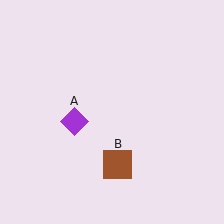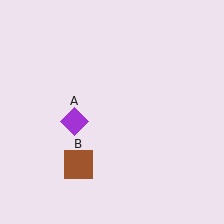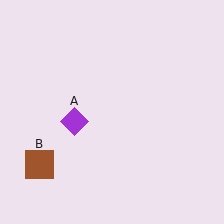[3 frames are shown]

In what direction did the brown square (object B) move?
The brown square (object B) moved left.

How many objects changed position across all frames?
1 object changed position: brown square (object B).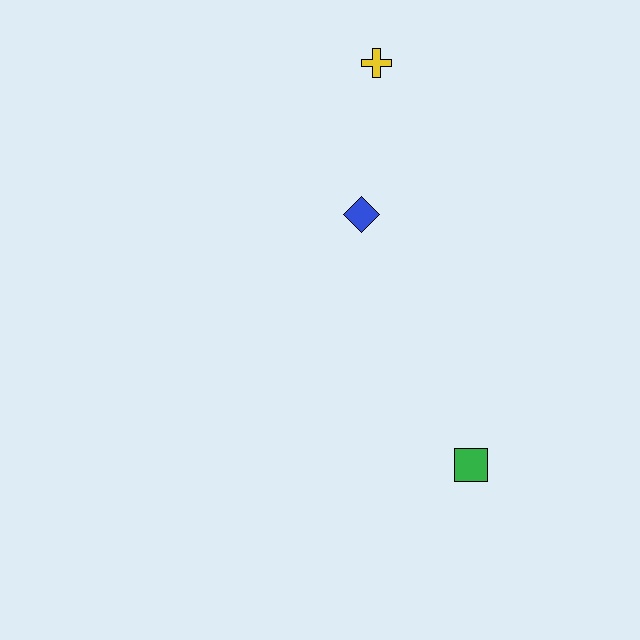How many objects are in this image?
There are 3 objects.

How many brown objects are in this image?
There are no brown objects.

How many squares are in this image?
There is 1 square.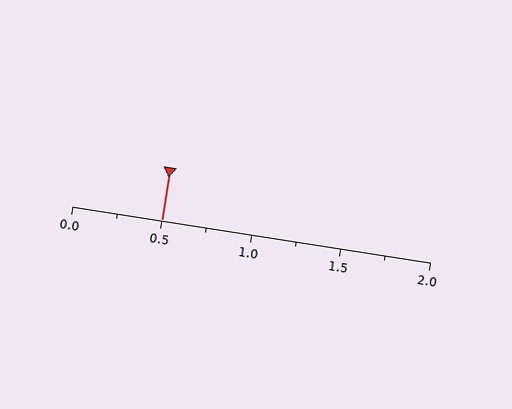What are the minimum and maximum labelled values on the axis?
The axis runs from 0.0 to 2.0.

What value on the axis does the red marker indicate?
The marker indicates approximately 0.5.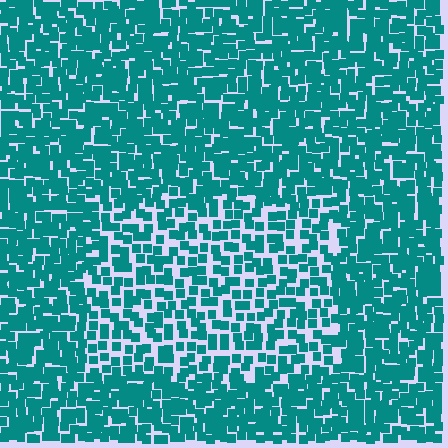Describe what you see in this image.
The image contains small teal elements arranged at two different densities. A rectangle-shaped region is visible where the elements are less densely packed than the surrounding area.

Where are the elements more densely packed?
The elements are more densely packed outside the rectangle boundary.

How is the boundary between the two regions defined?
The boundary is defined by a change in element density (approximately 1.7x ratio). All elements are the same color, size, and shape.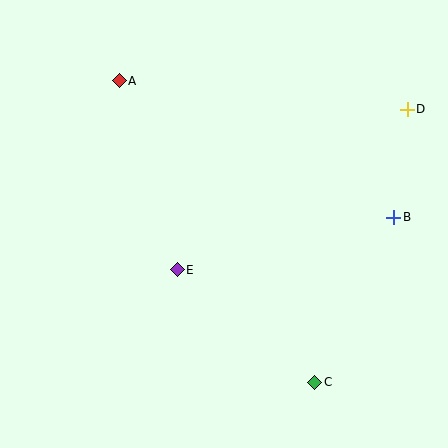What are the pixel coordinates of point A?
Point A is at (119, 81).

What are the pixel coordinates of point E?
Point E is at (177, 270).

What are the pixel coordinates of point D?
Point D is at (407, 109).